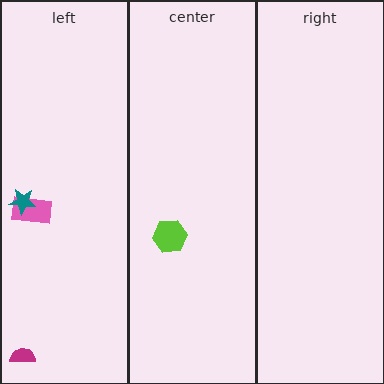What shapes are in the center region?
The lime hexagon.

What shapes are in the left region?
The pink rectangle, the magenta semicircle, the teal star.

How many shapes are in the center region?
1.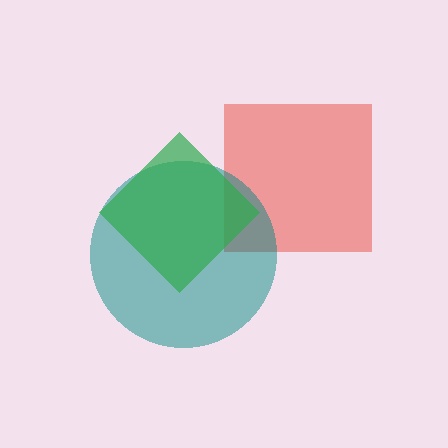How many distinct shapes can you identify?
There are 3 distinct shapes: a red square, a teal circle, a green diamond.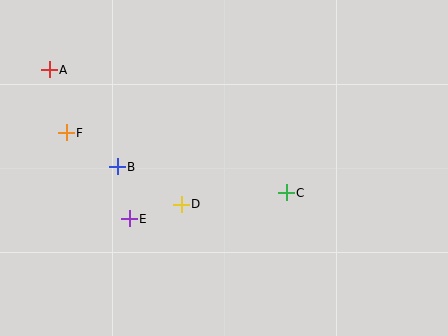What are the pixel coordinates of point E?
Point E is at (129, 219).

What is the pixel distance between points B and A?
The distance between B and A is 119 pixels.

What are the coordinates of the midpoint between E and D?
The midpoint between E and D is at (155, 211).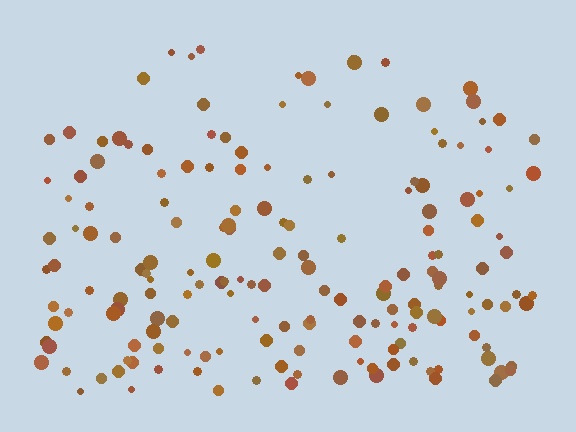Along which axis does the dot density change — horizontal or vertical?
Vertical.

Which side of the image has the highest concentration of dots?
The bottom.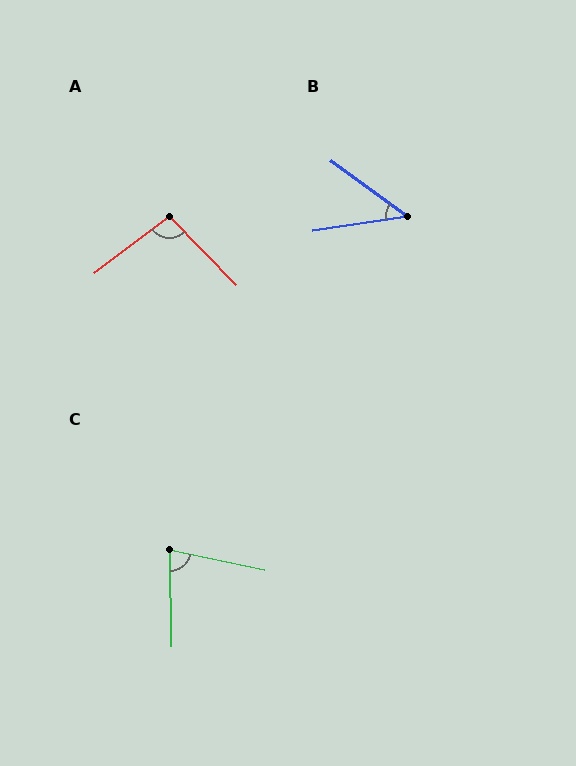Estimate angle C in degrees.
Approximately 77 degrees.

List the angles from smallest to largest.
B (45°), C (77°), A (97°).